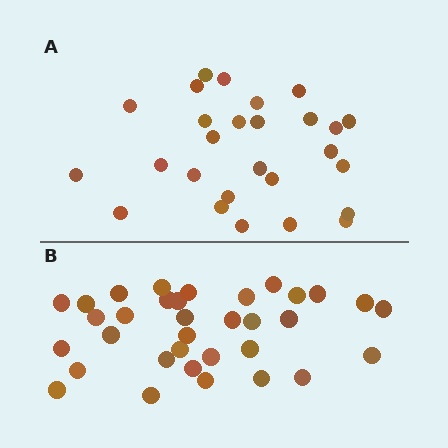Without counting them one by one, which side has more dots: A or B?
Region B (the bottom region) has more dots.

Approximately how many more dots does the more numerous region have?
Region B has roughly 8 or so more dots than region A.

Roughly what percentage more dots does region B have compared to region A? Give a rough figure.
About 25% more.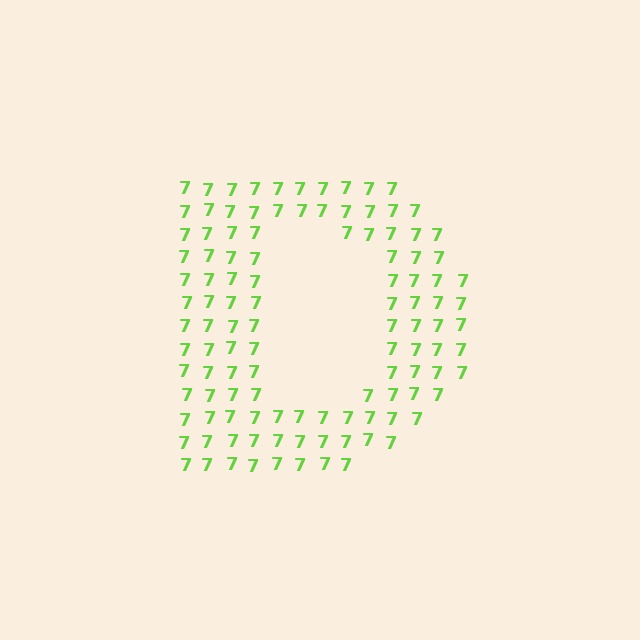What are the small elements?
The small elements are digit 7's.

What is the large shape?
The large shape is the letter D.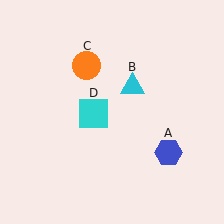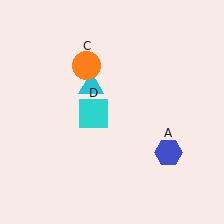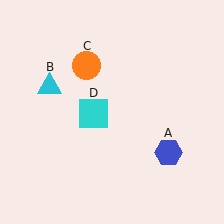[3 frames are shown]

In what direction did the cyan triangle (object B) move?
The cyan triangle (object B) moved left.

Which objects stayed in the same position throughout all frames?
Blue hexagon (object A) and orange circle (object C) and cyan square (object D) remained stationary.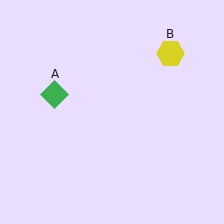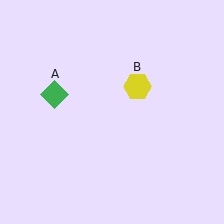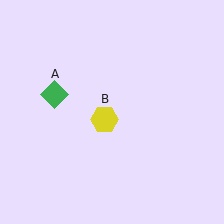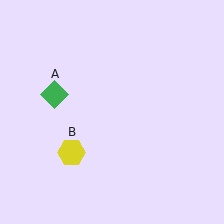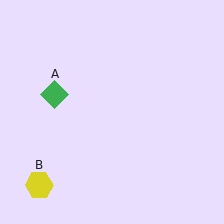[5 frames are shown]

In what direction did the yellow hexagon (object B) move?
The yellow hexagon (object B) moved down and to the left.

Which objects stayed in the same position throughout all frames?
Green diamond (object A) remained stationary.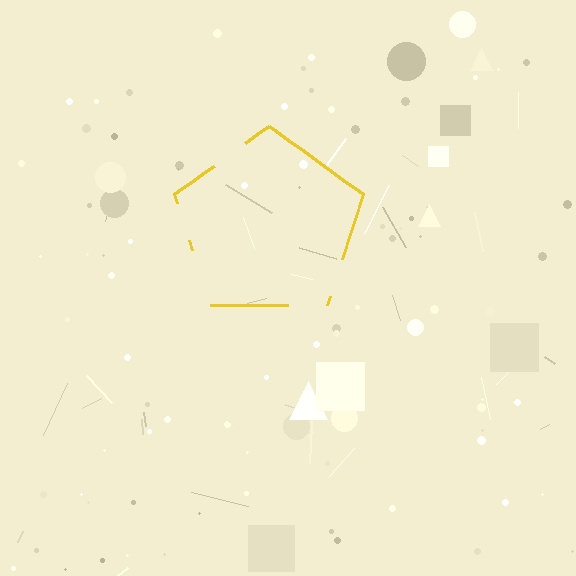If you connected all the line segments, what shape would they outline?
They would outline a pentagon.